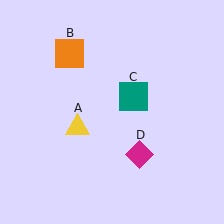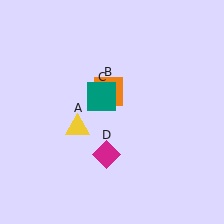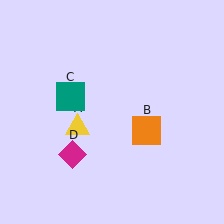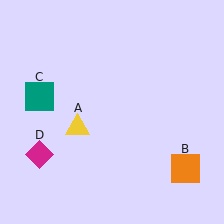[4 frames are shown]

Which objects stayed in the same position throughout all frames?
Yellow triangle (object A) remained stationary.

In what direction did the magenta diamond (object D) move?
The magenta diamond (object D) moved left.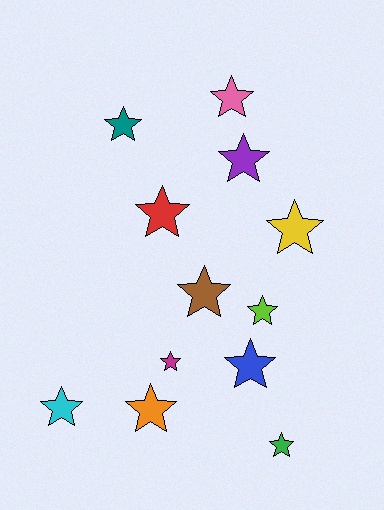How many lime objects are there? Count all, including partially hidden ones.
There is 1 lime object.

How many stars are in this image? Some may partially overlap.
There are 12 stars.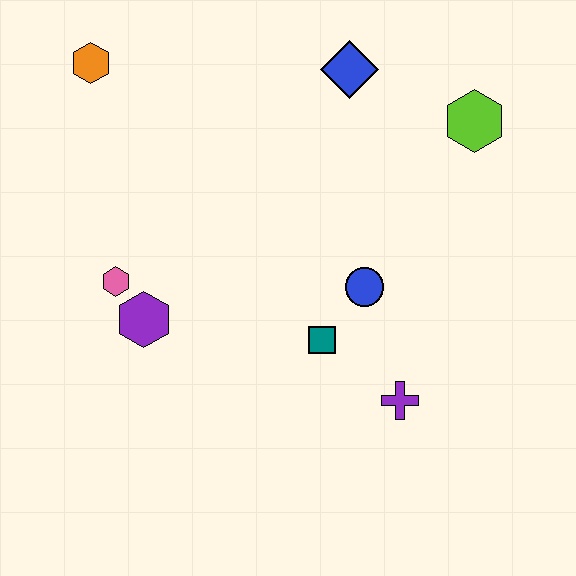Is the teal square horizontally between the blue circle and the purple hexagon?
Yes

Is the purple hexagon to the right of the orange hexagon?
Yes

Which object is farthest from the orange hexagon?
The purple cross is farthest from the orange hexagon.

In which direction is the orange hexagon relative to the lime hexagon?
The orange hexagon is to the left of the lime hexagon.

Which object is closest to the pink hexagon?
The purple hexagon is closest to the pink hexagon.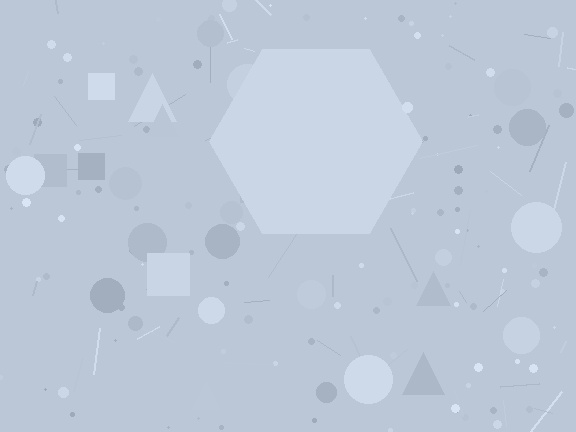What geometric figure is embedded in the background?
A hexagon is embedded in the background.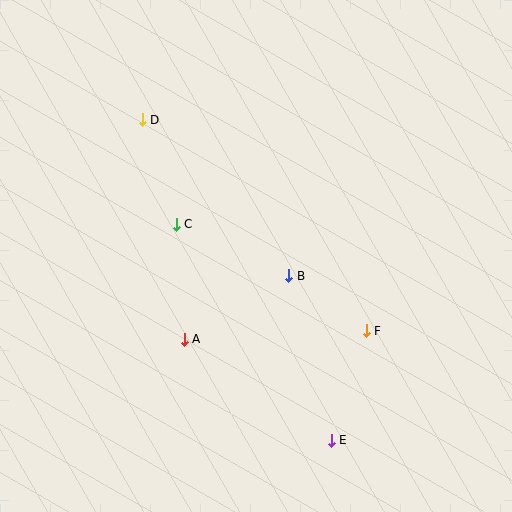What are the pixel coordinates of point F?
Point F is at (366, 331).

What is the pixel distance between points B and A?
The distance between B and A is 122 pixels.